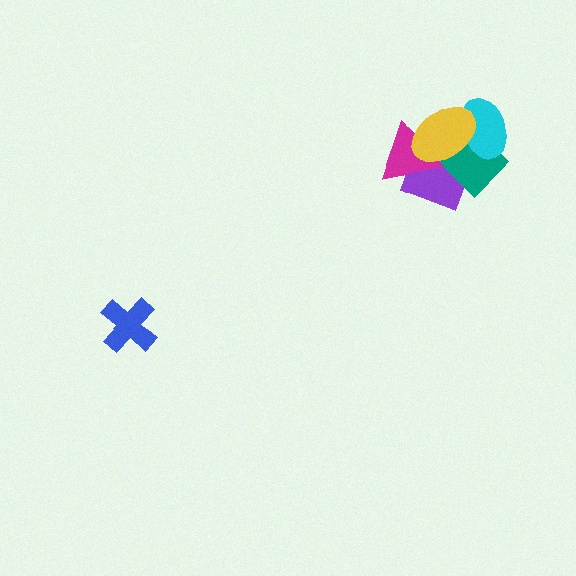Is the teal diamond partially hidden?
Yes, it is partially covered by another shape.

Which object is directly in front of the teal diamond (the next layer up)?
The cyan ellipse is directly in front of the teal diamond.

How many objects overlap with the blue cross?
0 objects overlap with the blue cross.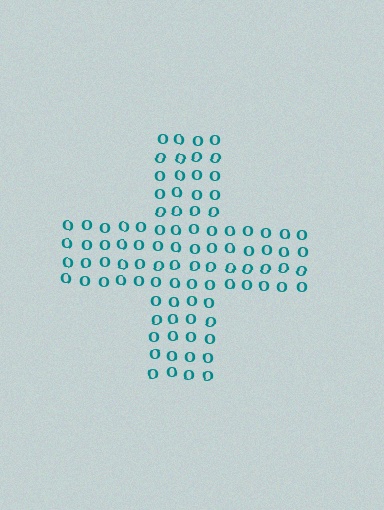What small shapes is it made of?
It is made of small letter O's.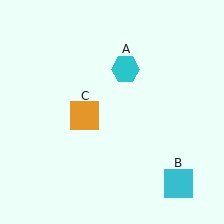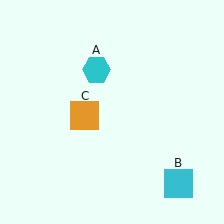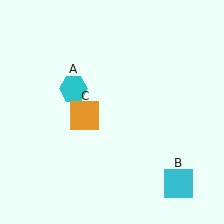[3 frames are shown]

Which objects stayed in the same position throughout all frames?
Cyan square (object B) and orange square (object C) remained stationary.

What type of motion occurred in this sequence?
The cyan hexagon (object A) rotated counterclockwise around the center of the scene.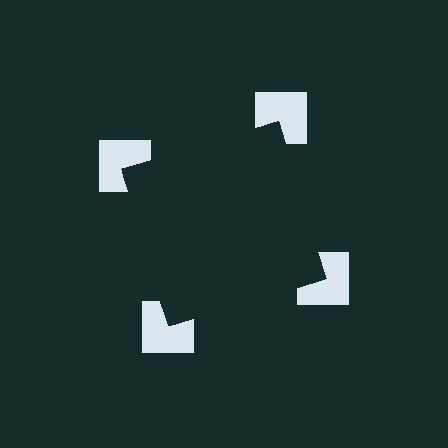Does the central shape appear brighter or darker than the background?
It typically appears slightly darker than the background, even though no actual brightness change is drawn.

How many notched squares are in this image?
There are 4 — one at each vertex of the illusory square.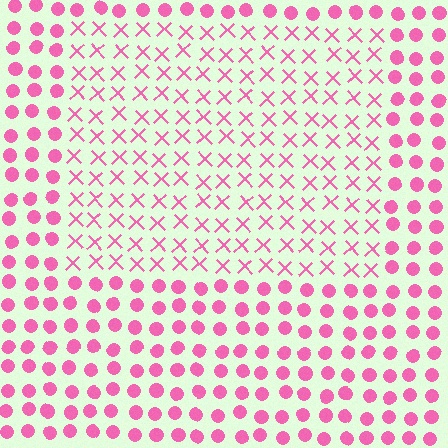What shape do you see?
I see a rectangle.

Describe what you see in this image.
The image is filled with small pink elements arranged in a uniform grid. A rectangle-shaped region contains X marks, while the surrounding area contains circles. The boundary is defined purely by the change in element shape.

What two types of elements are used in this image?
The image uses X marks inside the rectangle region and circles outside it.